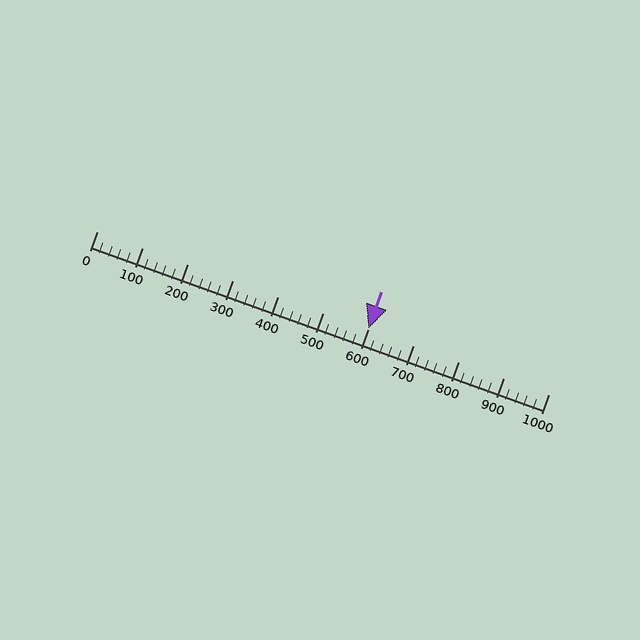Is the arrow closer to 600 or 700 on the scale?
The arrow is closer to 600.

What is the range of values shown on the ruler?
The ruler shows values from 0 to 1000.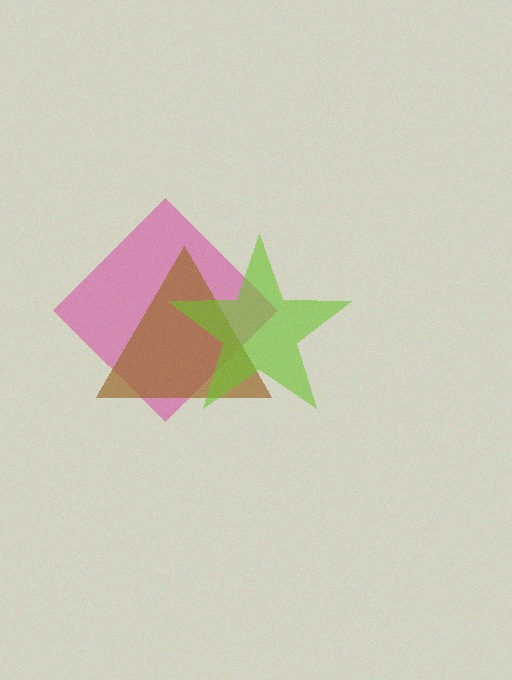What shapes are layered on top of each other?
The layered shapes are: a magenta diamond, a brown triangle, a lime star.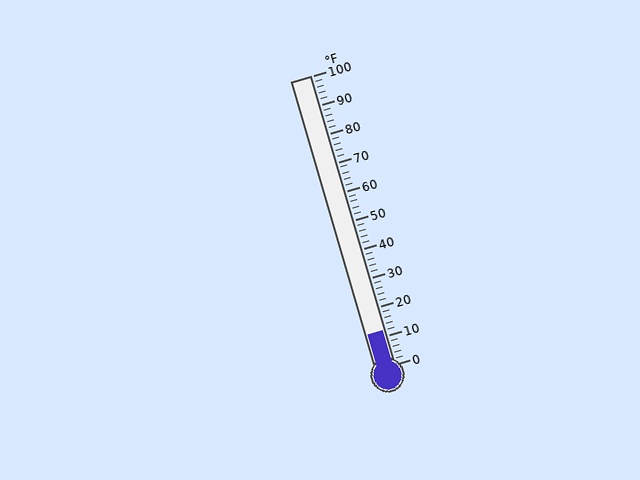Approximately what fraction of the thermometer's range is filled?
The thermometer is filled to approximately 10% of its range.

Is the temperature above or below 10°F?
The temperature is above 10°F.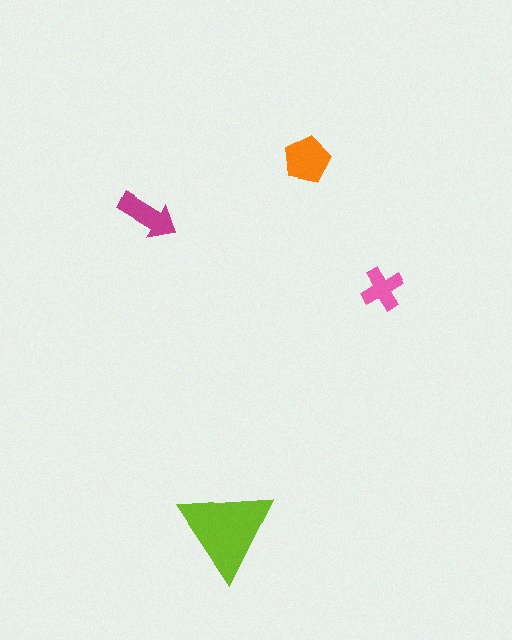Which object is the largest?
The lime triangle.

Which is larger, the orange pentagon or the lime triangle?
The lime triangle.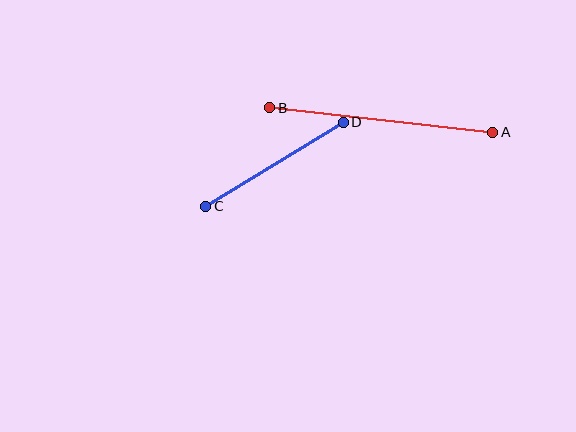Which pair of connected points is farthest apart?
Points A and B are farthest apart.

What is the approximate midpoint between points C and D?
The midpoint is at approximately (275, 164) pixels.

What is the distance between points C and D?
The distance is approximately 161 pixels.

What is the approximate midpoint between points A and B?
The midpoint is at approximately (381, 120) pixels.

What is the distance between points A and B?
The distance is approximately 224 pixels.